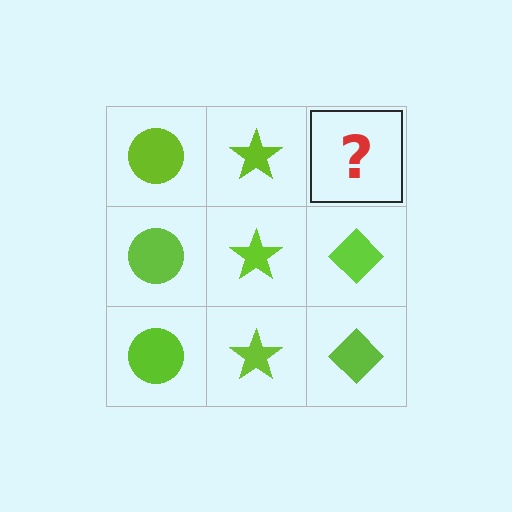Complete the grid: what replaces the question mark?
The question mark should be replaced with a lime diamond.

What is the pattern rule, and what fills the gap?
The rule is that each column has a consistent shape. The gap should be filled with a lime diamond.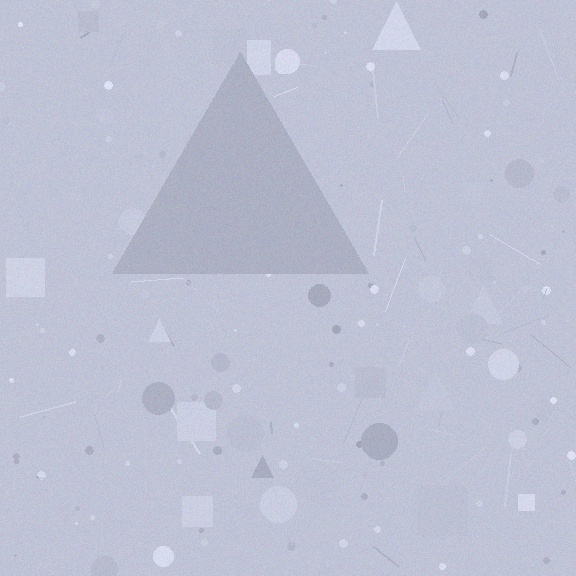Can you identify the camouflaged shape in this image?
The camouflaged shape is a triangle.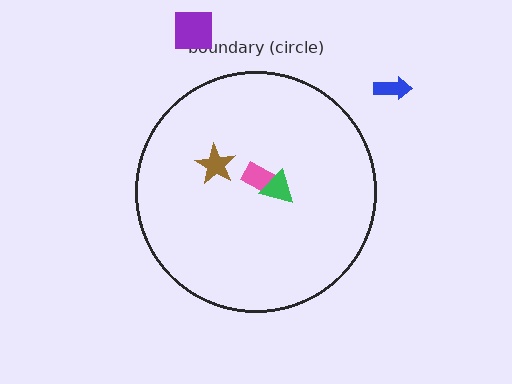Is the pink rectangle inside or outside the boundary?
Inside.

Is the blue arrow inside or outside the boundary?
Outside.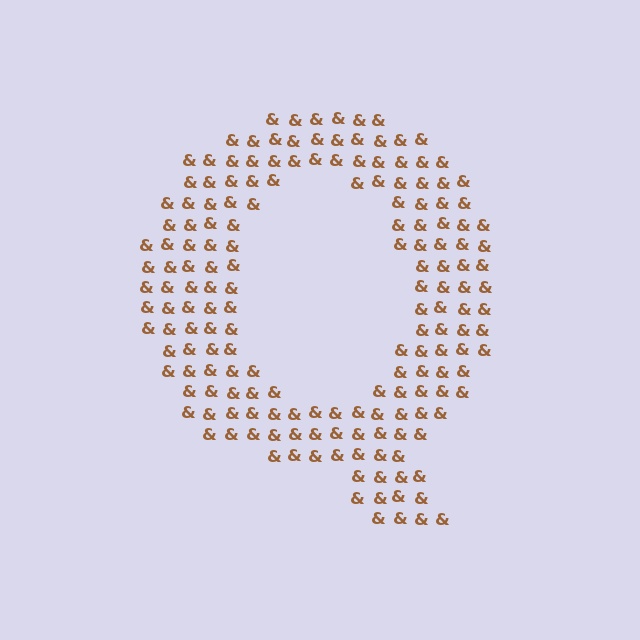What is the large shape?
The large shape is the letter Q.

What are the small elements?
The small elements are ampersands.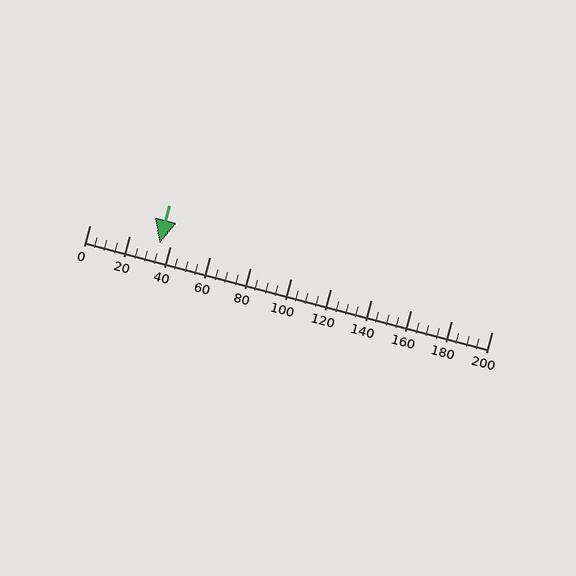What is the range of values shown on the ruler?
The ruler shows values from 0 to 200.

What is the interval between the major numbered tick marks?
The major tick marks are spaced 20 units apart.